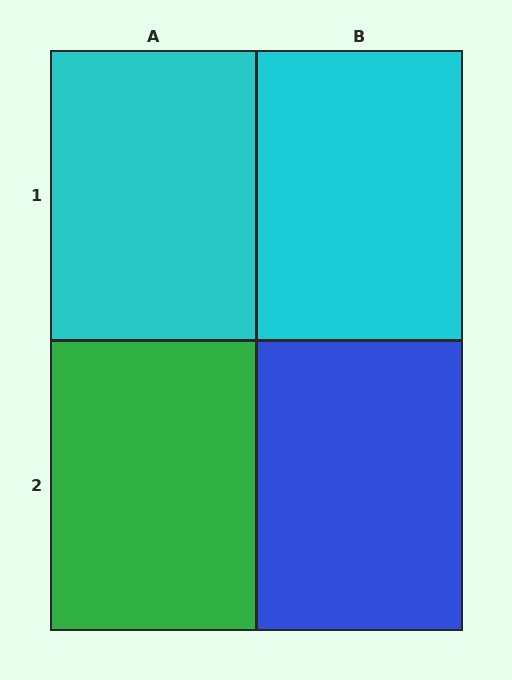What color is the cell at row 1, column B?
Cyan.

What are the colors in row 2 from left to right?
Green, blue.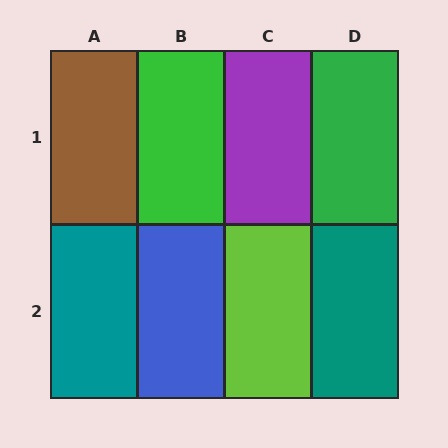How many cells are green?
2 cells are green.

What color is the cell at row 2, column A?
Teal.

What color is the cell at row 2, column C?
Lime.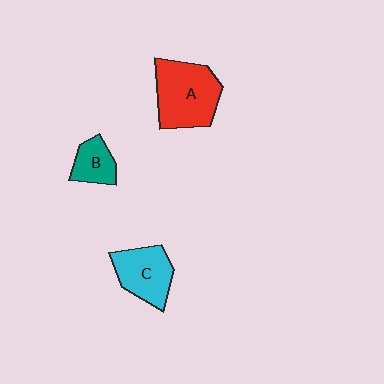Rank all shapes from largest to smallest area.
From largest to smallest: A (red), C (cyan), B (teal).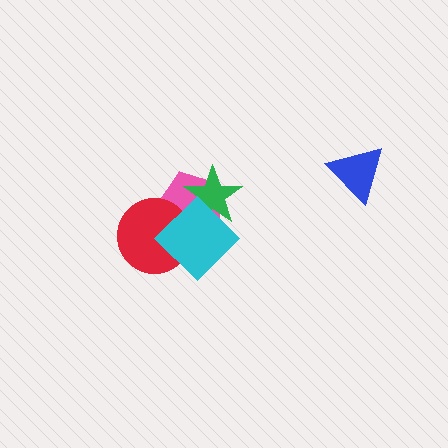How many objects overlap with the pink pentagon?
3 objects overlap with the pink pentagon.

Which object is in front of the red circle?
The cyan diamond is in front of the red circle.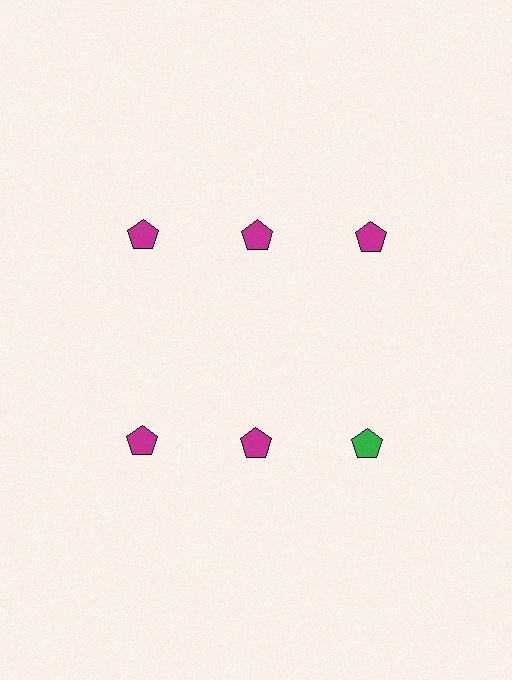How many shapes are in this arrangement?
There are 6 shapes arranged in a grid pattern.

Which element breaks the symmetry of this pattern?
The green pentagon in the second row, center column breaks the symmetry. All other shapes are magenta pentagons.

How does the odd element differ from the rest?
It has a different color: green instead of magenta.